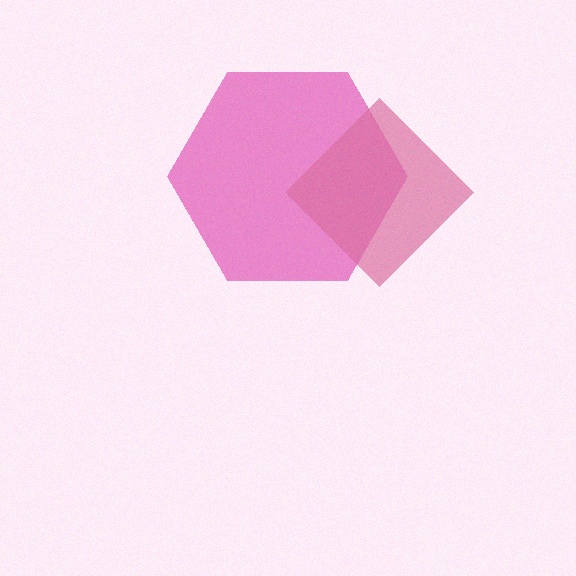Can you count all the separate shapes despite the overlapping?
Yes, there are 2 separate shapes.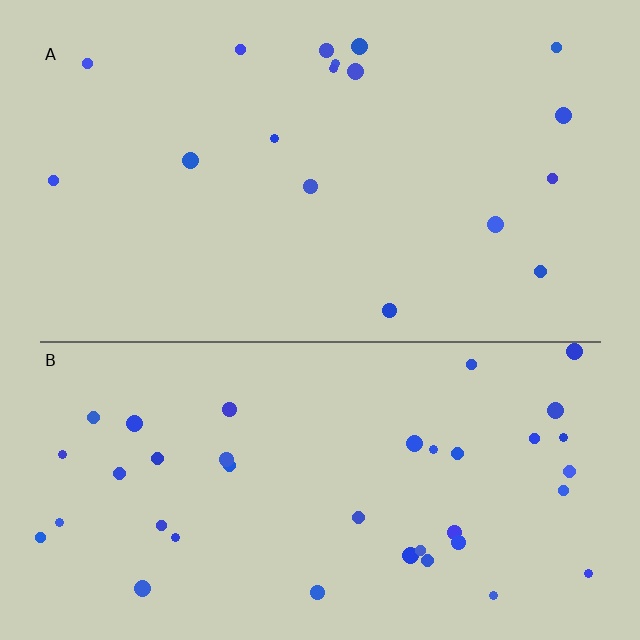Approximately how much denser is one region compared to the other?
Approximately 2.2× — region B over region A.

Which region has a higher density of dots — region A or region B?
B (the bottom).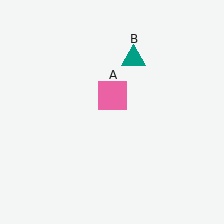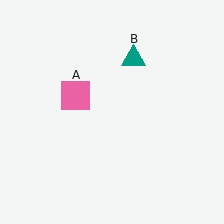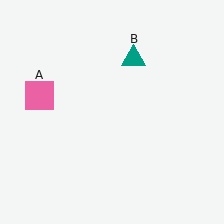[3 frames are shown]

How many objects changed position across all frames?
1 object changed position: pink square (object A).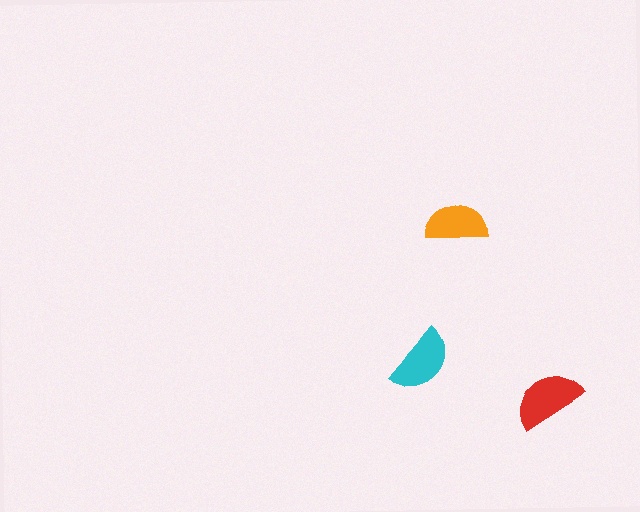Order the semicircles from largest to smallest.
the red one, the cyan one, the orange one.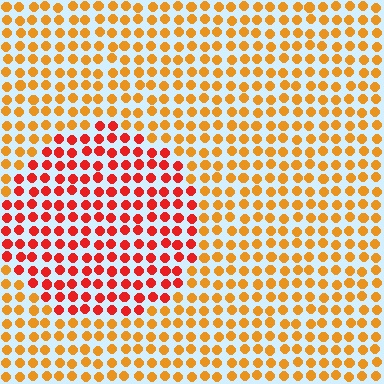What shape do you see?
I see a circle.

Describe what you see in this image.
The image is filled with small orange elements in a uniform arrangement. A circle-shaped region is visible where the elements are tinted to a slightly different hue, forming a subtle color boundary.